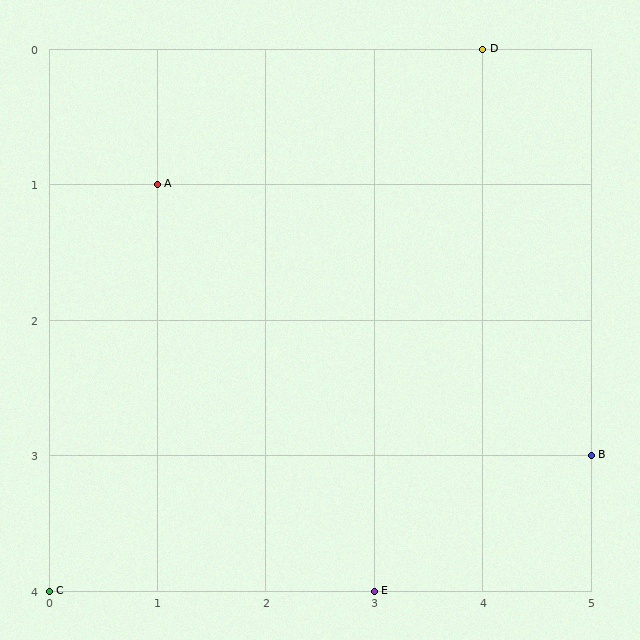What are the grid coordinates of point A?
Point A is at grid coordinates (1, 1).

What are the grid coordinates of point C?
Point C is at grid coordinates (0, 4).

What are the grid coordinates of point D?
Point D is at grid coordinates (4, 0).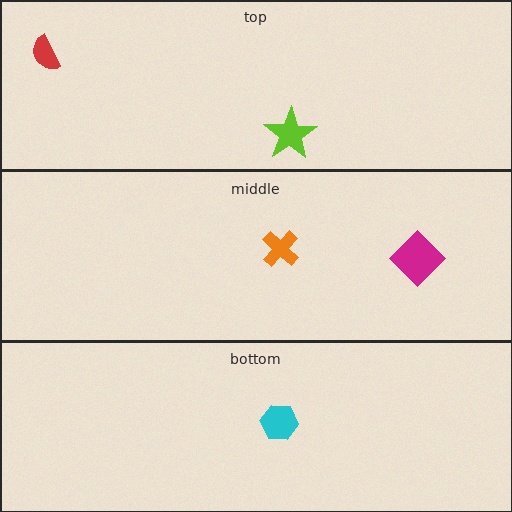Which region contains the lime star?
The top region.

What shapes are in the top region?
The red semicircle, the lime star.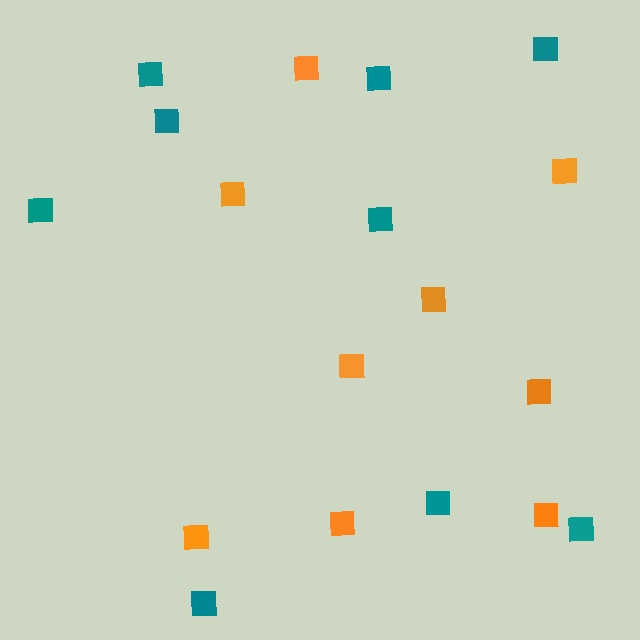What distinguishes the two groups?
There are 2 groups: one group of teal squares (9) and one group of orange squares (9).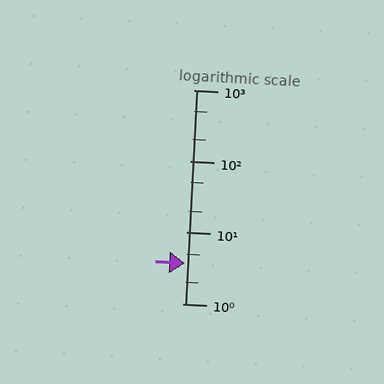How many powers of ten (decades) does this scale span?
The scale spans 3 decades, from 1 to 1000.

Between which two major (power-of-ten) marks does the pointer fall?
The pointer is between 1 and 10.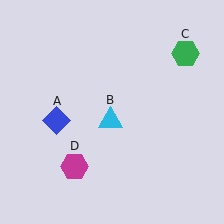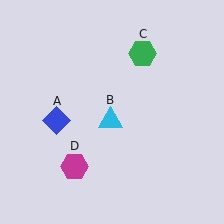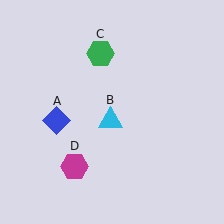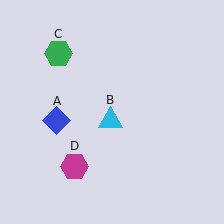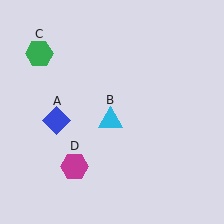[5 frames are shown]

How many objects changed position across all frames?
1 object changed position: green hexagon (object C).